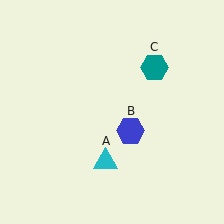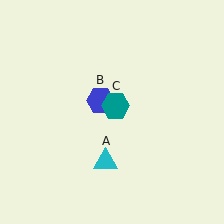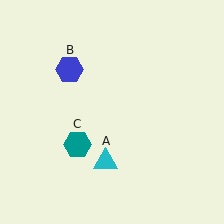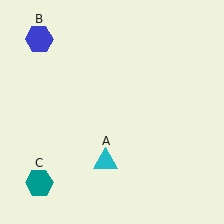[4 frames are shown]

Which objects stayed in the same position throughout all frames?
Cyan triangle (object A) remained stationary.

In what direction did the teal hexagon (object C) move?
The teal hexagon (object C) moved down and to the left.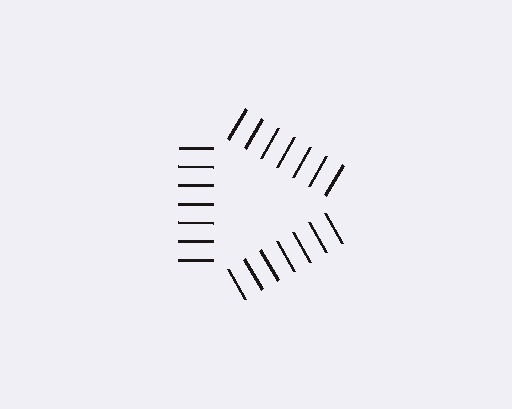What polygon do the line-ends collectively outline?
An illusory triangle — the line segments terminate on its edges but no continuous stroke is drawn.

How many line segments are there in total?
21 — 7 along each of the 3 edges.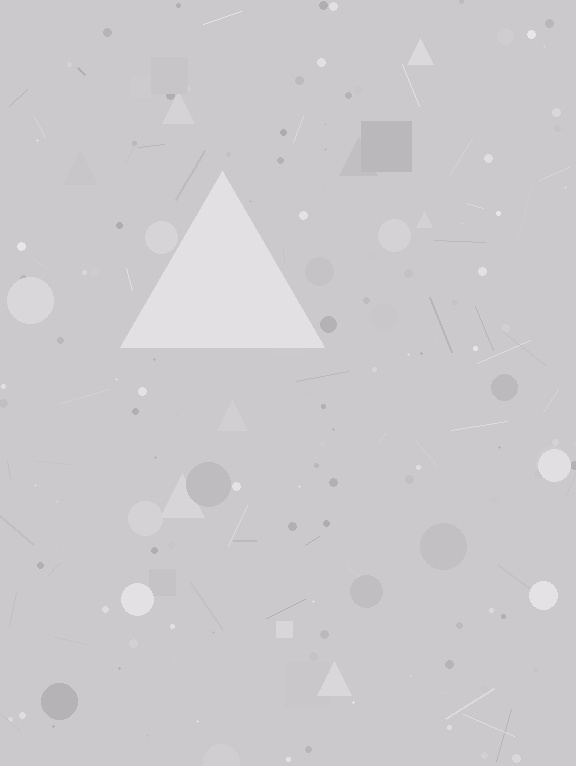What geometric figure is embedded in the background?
A triangle is embedded in the background.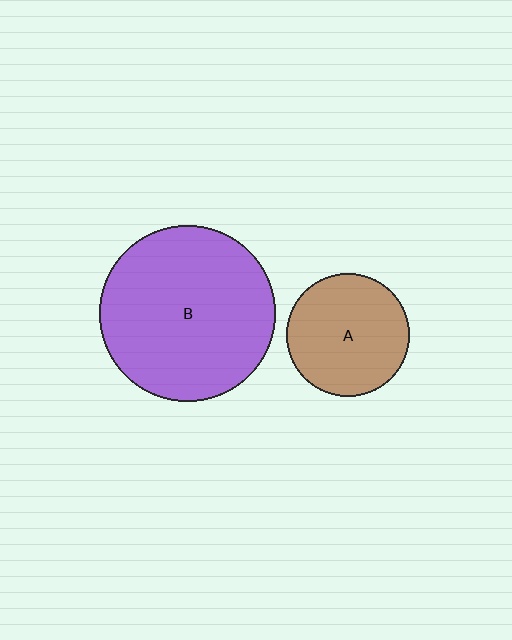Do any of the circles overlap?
No, none of the circles overlap.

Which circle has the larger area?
Circle B (purple).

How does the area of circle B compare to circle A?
Approximately 2.0 times.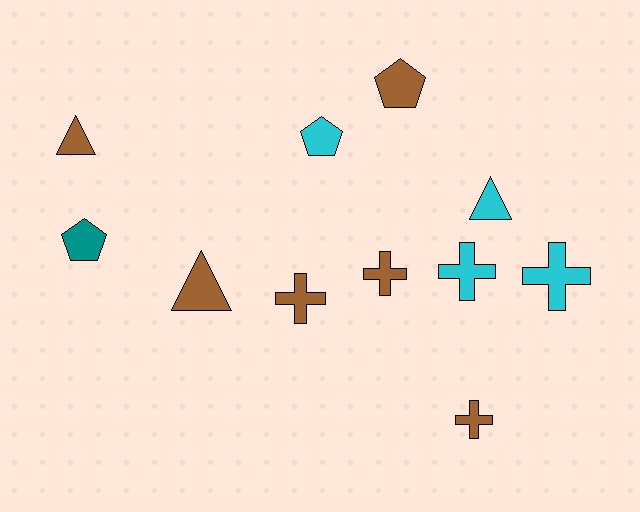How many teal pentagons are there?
There is 1 teal pentagon.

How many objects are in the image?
There are 11 objects.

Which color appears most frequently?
Brown, with 6 objects.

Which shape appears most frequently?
Cross, with 5 objects.